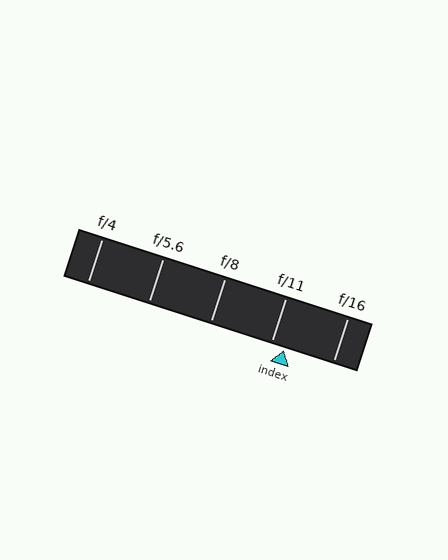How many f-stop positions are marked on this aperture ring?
There are 5 f-stop positions marked.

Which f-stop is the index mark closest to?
The index mark is closest to f/11.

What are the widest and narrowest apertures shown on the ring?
The widest aperture shown is f/4 and the narrowest is f/16.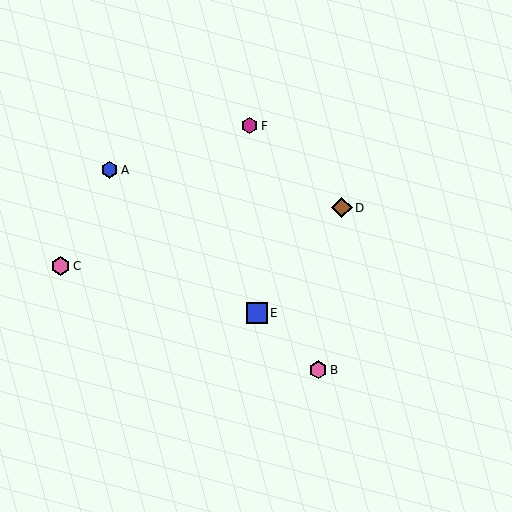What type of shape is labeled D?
Shape D is a brown diamond.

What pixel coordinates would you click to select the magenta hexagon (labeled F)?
Click at (250, 126) to select the magenta hexagon F.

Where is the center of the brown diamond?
The center of the brown diamond is at (342, 208).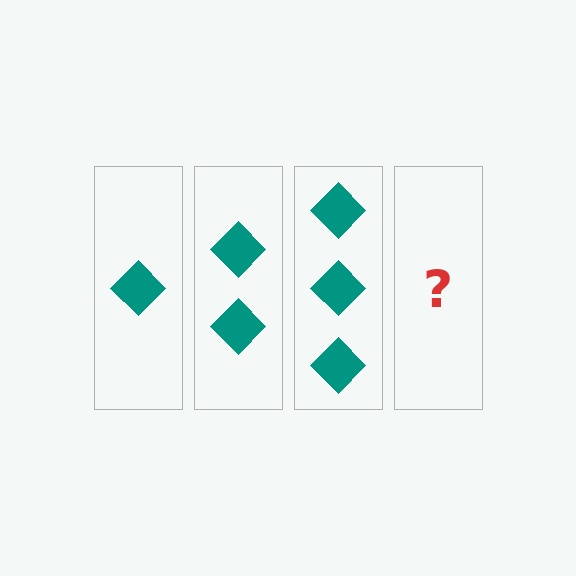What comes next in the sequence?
The next element should be 4 diamonds.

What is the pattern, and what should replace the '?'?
The pattern is that each step adds one more diamond. The '?' should be 4 diamonds.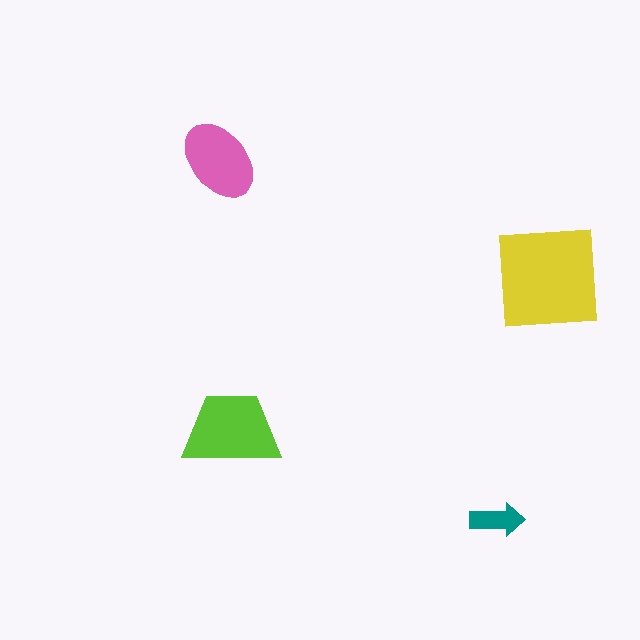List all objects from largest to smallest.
The yellow square, the lime trapezoid, the pink ellipse, the teal arrow.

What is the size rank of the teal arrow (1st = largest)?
4th.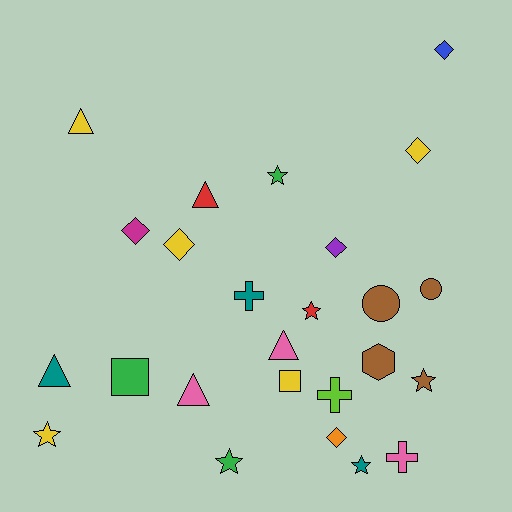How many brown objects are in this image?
There are 4 brown objects.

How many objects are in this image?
There are 25 objects.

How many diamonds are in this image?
There are 6 diamonds.